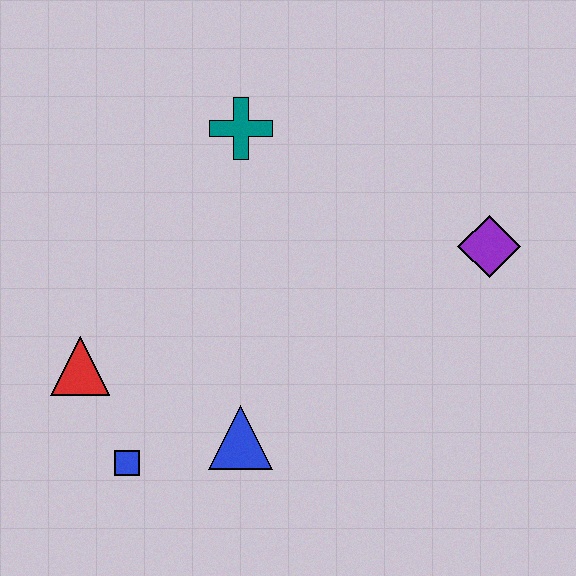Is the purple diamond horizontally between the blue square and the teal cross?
No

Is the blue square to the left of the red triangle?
No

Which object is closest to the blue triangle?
The blue square is closest to the blue triangle.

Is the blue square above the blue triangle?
No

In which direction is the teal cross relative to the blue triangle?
The teal cross is above the blue triangle.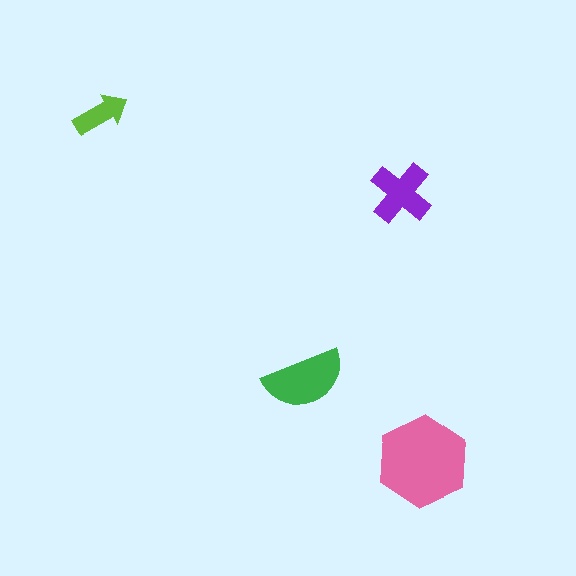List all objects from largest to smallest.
The pink hexagon, the green semicircle, the purple cross, the lime arrow.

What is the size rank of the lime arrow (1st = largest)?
4th.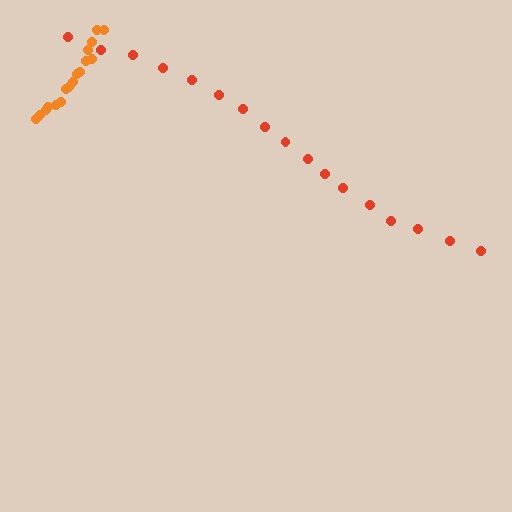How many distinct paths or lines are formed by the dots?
There are 2 distinct paths.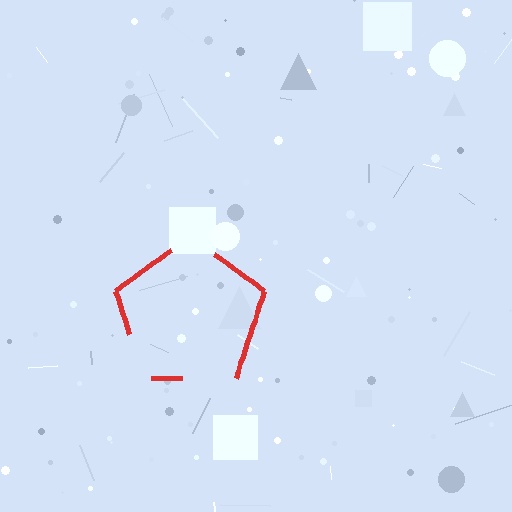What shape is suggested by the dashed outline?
The dashed outline suggests a pentagon.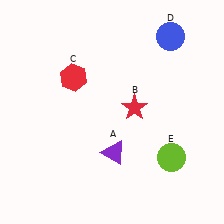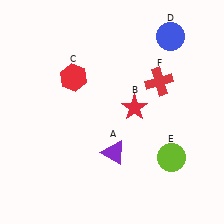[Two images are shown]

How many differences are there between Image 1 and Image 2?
There is 1 difference between the two images.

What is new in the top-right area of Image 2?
A red cross (F) was added in the top-right area of Image 2.